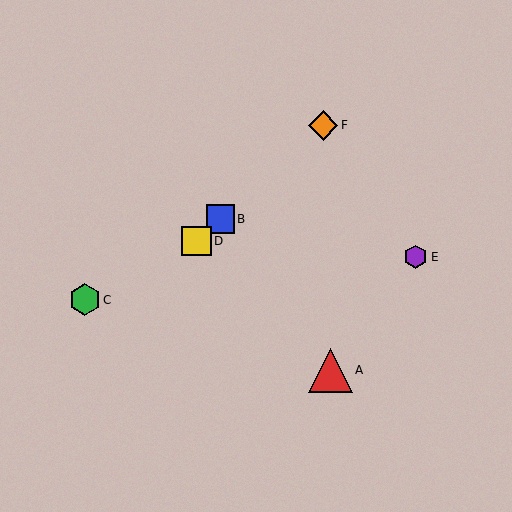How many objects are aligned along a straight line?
3 objects (B, D, F) are aligned along a straight line.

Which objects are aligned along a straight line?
Objects B, D, F are aligned along a straight line.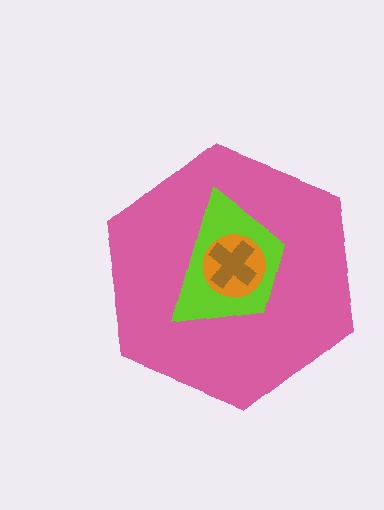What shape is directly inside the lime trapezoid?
The orange circle.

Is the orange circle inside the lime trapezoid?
Yes.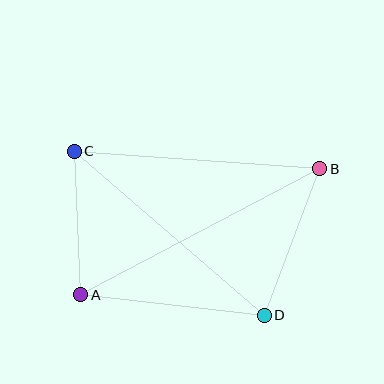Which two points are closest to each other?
Points A and C are closest to each other.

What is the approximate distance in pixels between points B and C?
The distance between B and C is approximately 246 pixels.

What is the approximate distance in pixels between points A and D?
The distance between A and D is approximately 185 pixels.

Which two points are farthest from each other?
Points A and B are farthest from each other.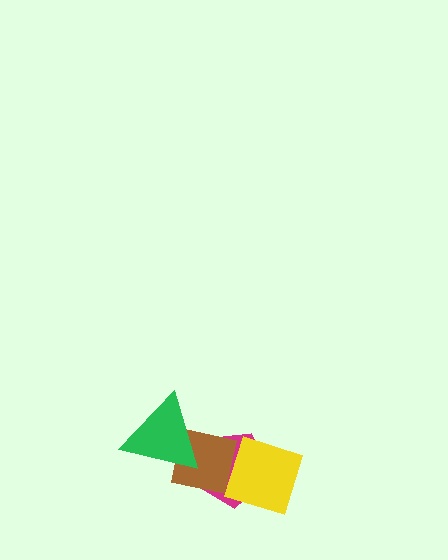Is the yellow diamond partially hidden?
No, no other shape covers it.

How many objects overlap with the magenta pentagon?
3 objects overlap with the magenta pentagon.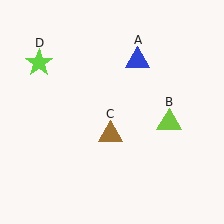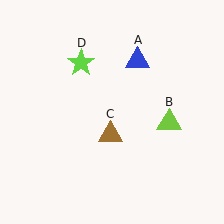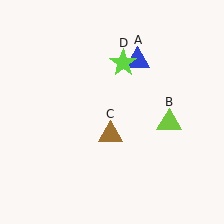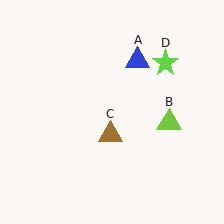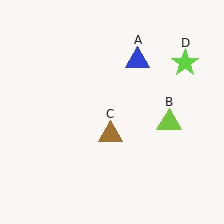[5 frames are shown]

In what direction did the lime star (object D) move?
The lime star (object D) moved right.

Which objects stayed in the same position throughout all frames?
Blue triangle (object A) and lime triangle (object B) and brown triangle (object C) remained stationary.